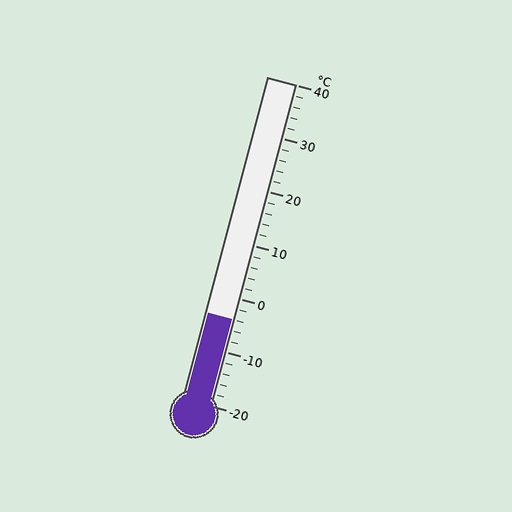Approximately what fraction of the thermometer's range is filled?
The thermometer is filled to approximately 25% of its range.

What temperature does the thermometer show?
The thermometer shows approximately -4°C.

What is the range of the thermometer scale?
The thermometer scale ranges from -20°C to 40°C.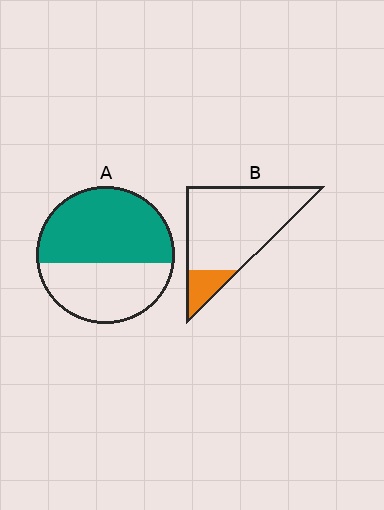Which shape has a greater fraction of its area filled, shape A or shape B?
Shape A.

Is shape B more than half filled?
No.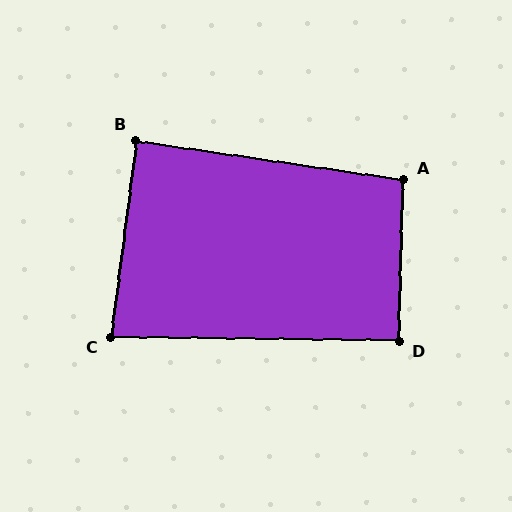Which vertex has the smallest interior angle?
C, at approximately 83 degrees.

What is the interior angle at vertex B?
Approximately 89 degrees (approximately right).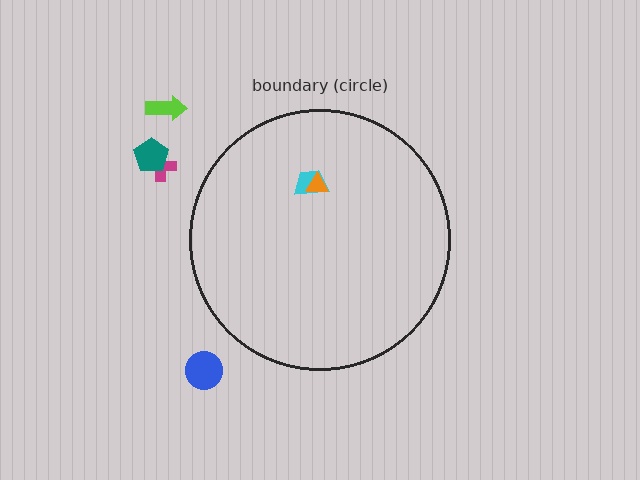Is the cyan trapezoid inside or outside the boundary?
Inside.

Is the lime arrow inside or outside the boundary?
Outside.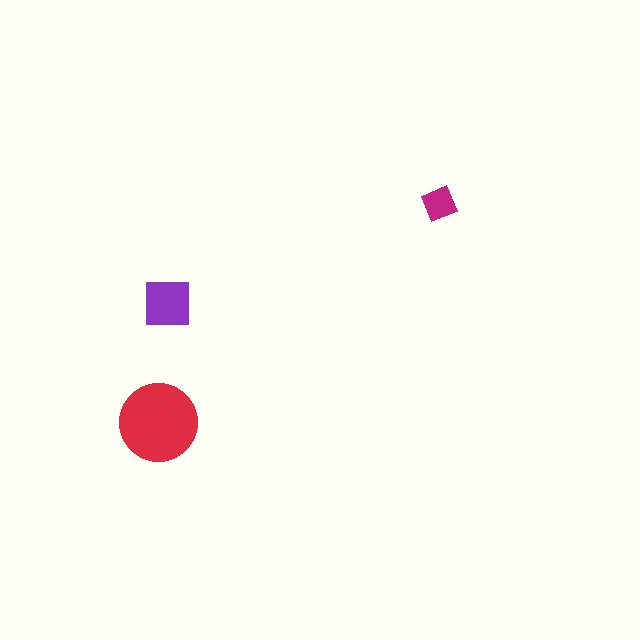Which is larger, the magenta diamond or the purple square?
The purple square.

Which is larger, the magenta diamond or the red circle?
The red circle.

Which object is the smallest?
The magenta diamond.